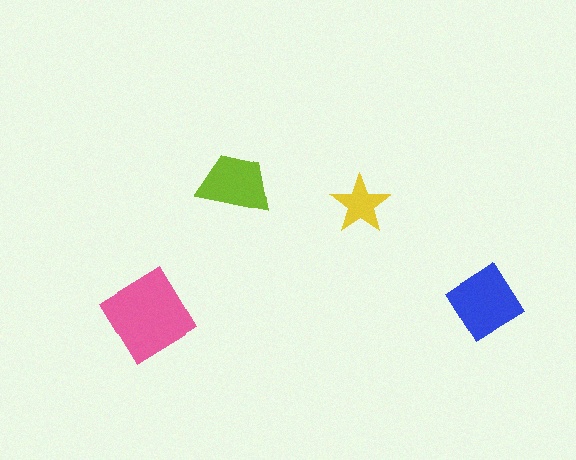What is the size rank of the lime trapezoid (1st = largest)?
3rd.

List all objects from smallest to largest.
The yellow star, the lime trapezoid, the blue diamond, the pink diamond.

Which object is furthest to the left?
The pink diamond is leftmost.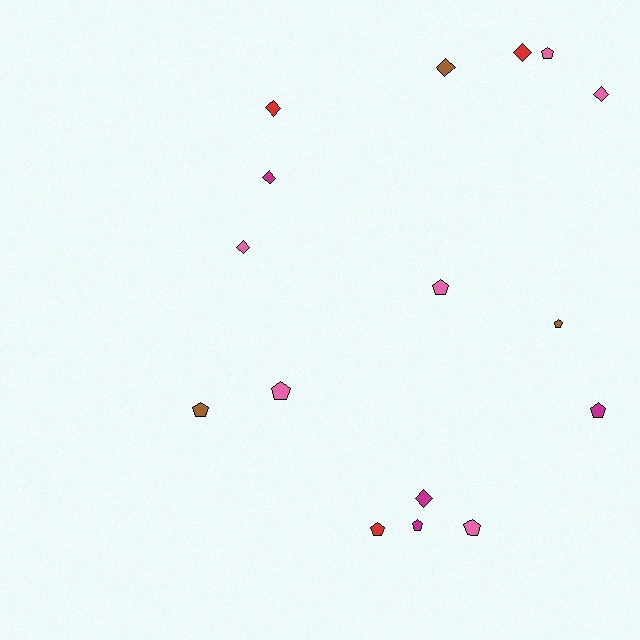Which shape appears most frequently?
Pentagon, with 9 objects.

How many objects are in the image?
There are 16 objects.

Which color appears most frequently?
Pink, with 6 objects.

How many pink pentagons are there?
There are 4 pink pentagons.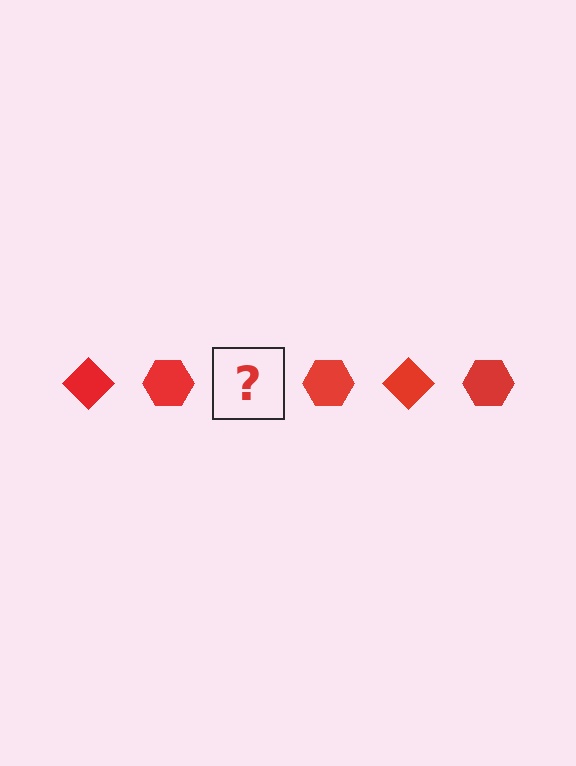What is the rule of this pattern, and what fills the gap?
The rule is that the pattern cycles through diamond, hexagon shapes in red. The gap should be filled with a red diamond.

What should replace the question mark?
The question mark should be replaced with a red diamond.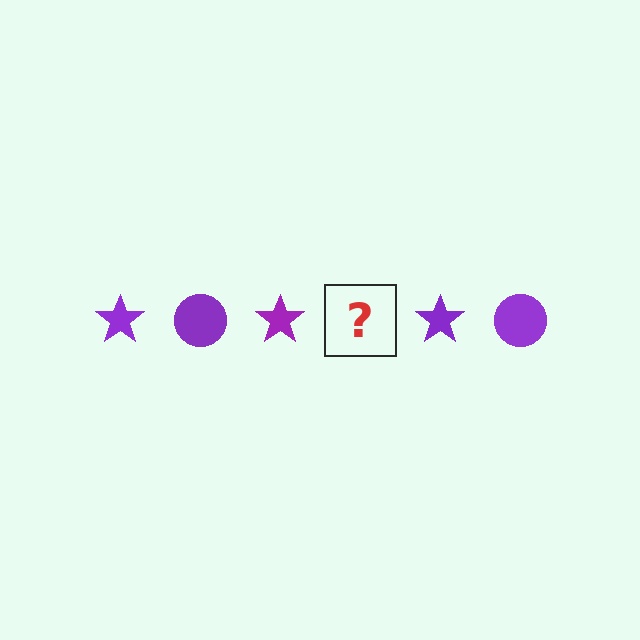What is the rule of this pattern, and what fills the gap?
The rule is that the pattern cycles through star, circle shapes in purple. The gap should be filled with a purple circle.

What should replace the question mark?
The question mark should be replaced with a purple circle.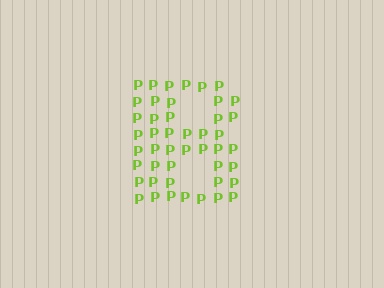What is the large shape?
The large shape is the letter B.